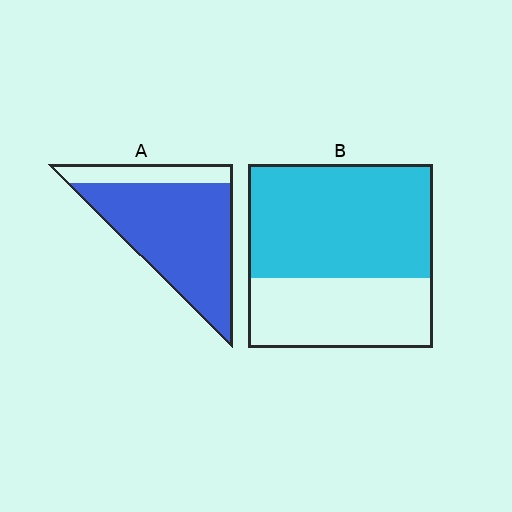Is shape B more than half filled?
Yes.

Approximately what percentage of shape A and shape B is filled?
A is approximately 80% and B is approximately 60%.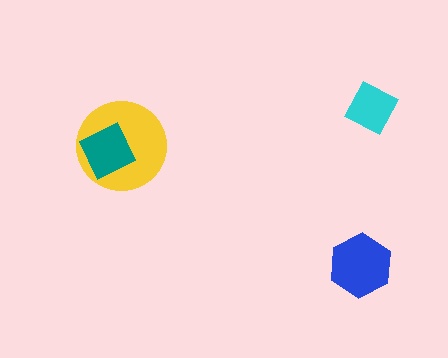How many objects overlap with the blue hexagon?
0 objects overlap with the blue hexagon.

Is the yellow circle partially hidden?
Yes, it is partially covered by another shape.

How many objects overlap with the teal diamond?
1 object overlaps with the teal diamond.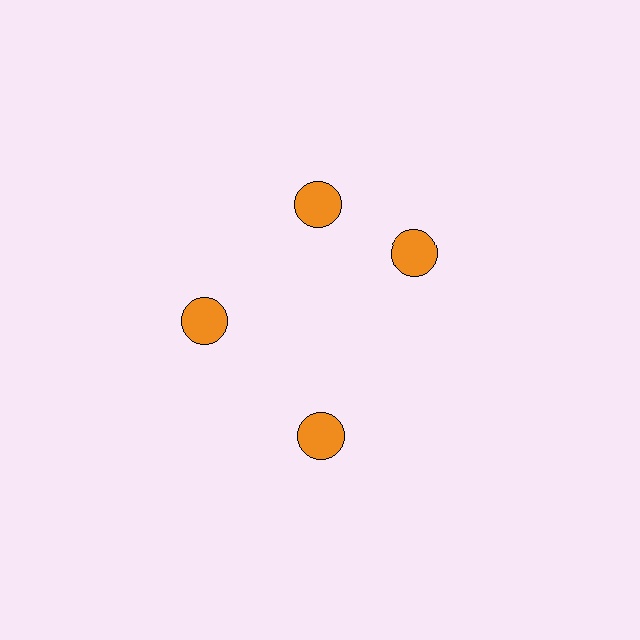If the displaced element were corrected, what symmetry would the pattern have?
It would have 4-fold rotational symmetry — the pattern would map onto itself every 90 degrees.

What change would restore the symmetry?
The symmetry would be restored by rotating it back into even spacing with its neighbors so that all 4 circles sit at equal angles and equal distance from the center.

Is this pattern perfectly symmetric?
No. The 4 orange circles are arranged in a ring, but one element near the 3 o'clock position is rotated out of alignment along the ring, breaking the 4-fold rotational symmetry.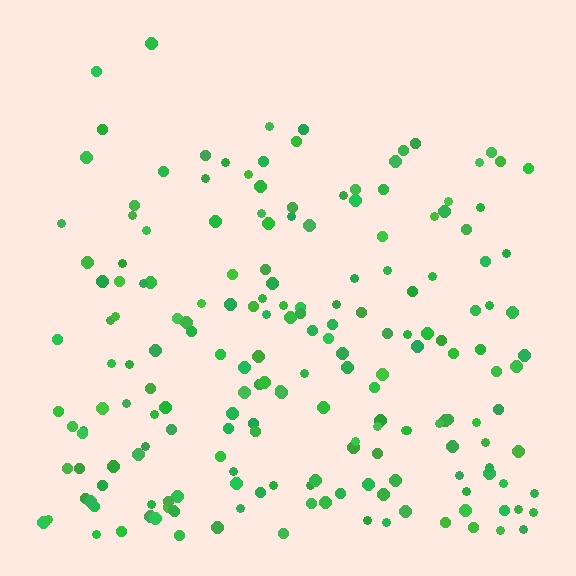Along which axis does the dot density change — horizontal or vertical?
Vertical.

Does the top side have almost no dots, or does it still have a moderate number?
Still a moderate number, just noticeably fewer than the bottom.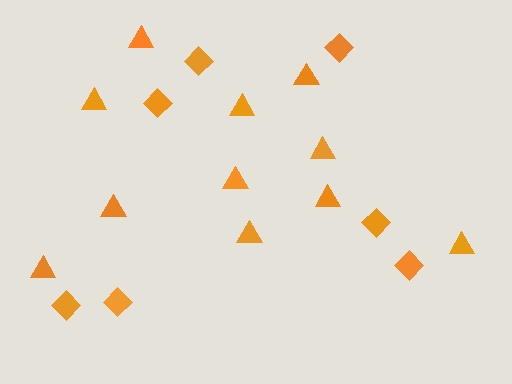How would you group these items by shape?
There are 2 groups: one group of triangles (11) and one group of diamonds (7).